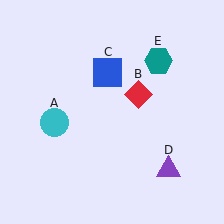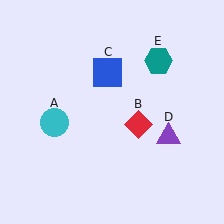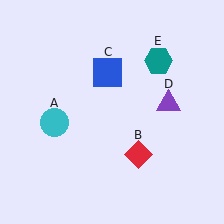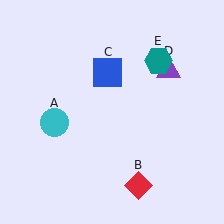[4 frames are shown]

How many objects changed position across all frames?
2 objects changed position: red diamond (object B), purple triangle (object D).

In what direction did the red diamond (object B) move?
The red diamond (object B) moved down.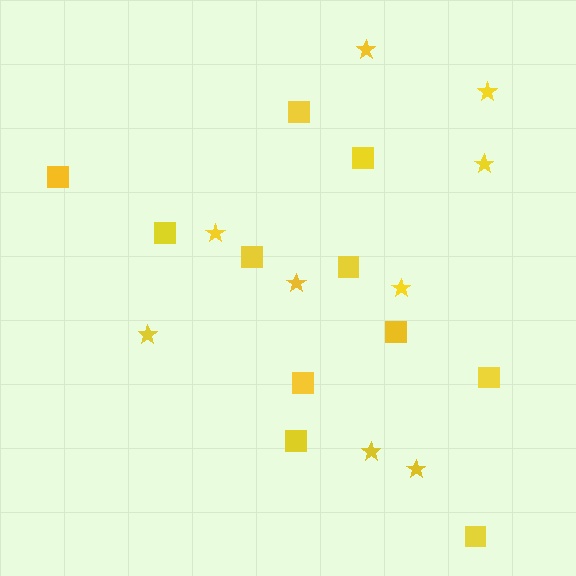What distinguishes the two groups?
There are 2 groups: one group of stars (9) and one group of squares (11).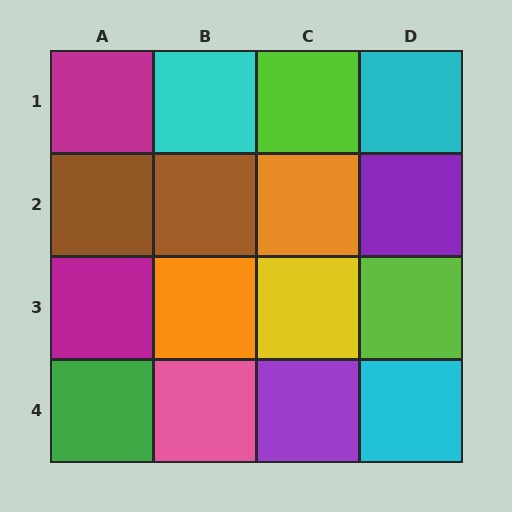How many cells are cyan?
3 cells are cyan.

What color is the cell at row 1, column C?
Lime.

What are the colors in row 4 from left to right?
Green, pink, purple, cyan.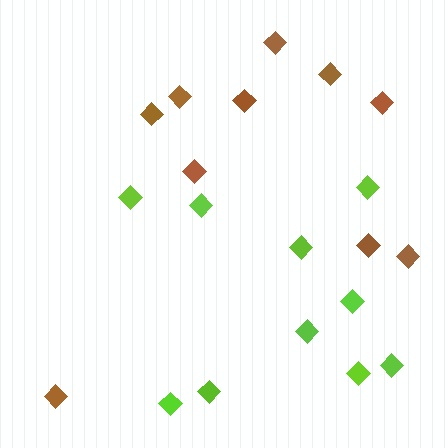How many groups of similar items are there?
There are 2 groups: one group of brown diamonds (10) and one group of lime diamonds (10).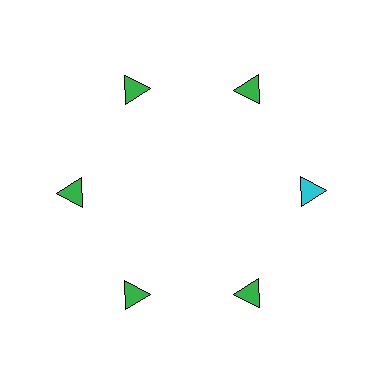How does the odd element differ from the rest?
It has a different color: cyan instead of green.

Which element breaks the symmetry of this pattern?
The cyan triangle at roughly the 3 o'clock position breaks the symmetry. All other shapes are green triangles.